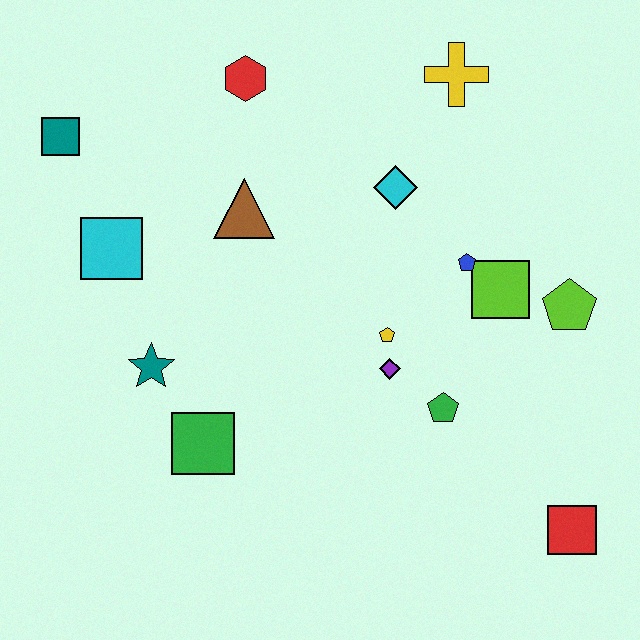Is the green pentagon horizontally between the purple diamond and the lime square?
Yes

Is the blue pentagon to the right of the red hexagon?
Yes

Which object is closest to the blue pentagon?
The lime square is closest to the blue pentagon.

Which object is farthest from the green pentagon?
The teal square is farthest from the green pentagon.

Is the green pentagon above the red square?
Yes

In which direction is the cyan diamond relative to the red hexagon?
The cyan diamond is to the right of the red hexagon.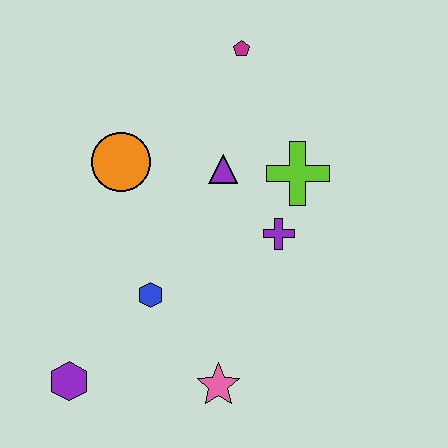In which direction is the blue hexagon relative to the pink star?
The blue hexagon is above the pink star.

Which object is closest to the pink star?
The blue hexagon is closest to the pink star.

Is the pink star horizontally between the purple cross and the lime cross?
No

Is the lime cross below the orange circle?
Yes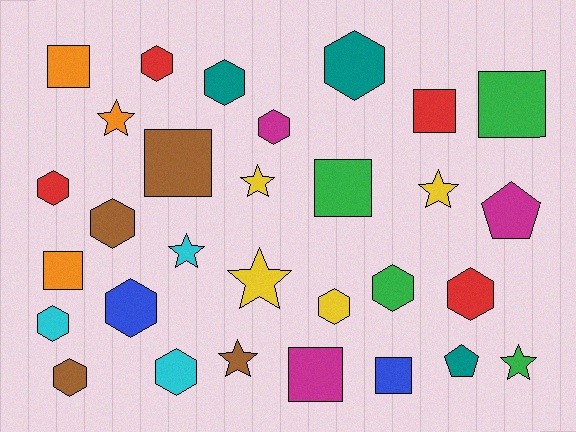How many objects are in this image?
There are 30 objects.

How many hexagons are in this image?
There are 13 hexagons.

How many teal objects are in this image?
There are 3 teal objects.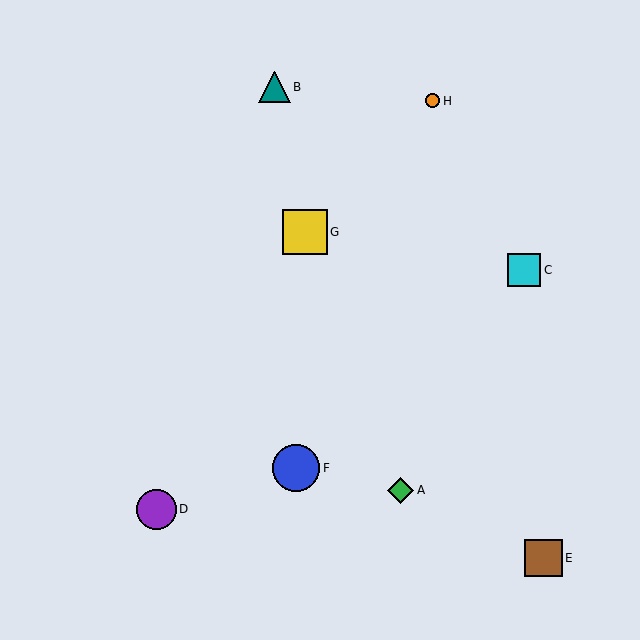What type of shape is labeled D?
Shape D is a purple circle.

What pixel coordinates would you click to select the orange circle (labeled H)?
Click at (433, 101) to select the orange circle H.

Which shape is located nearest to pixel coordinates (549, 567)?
The brown square (labeled E) at (543, 558) is nearest to that location.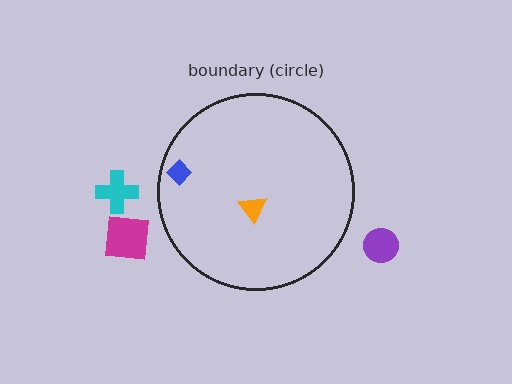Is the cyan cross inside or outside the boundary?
Outside.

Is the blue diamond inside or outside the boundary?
Inside.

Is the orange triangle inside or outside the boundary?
Inside.